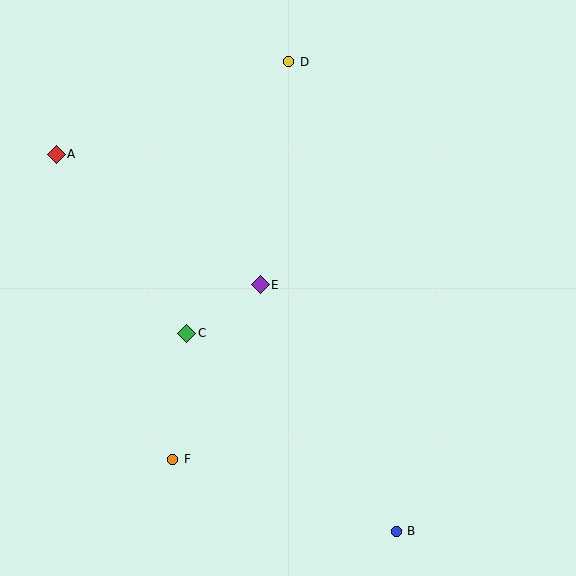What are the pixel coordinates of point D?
Point D is at (289, 62).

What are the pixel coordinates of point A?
Point A is at (56, 154).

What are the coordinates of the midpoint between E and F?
The midpoint between E and F is at (217, 372).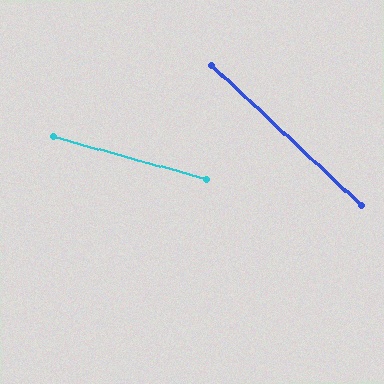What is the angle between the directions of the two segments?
Approximately 27 degrees.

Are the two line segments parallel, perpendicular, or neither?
Neither parallel nor perpendicular — they differ by about 27°.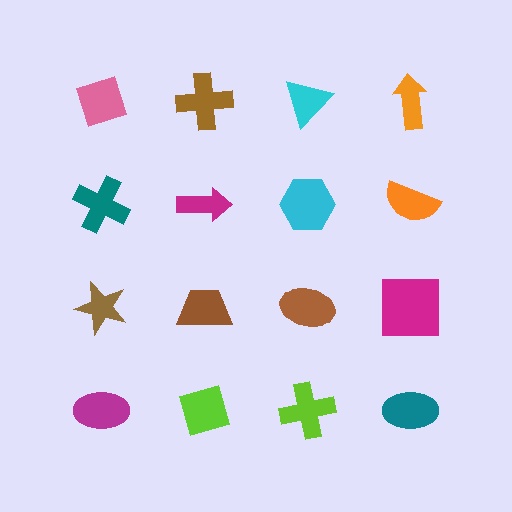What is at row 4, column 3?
A lime cross.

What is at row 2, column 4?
An orange semicircle.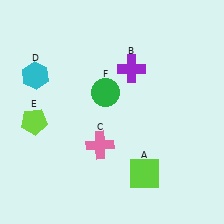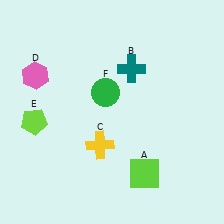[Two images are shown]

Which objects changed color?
B changed from purple to teal. C changed from pink to yellow. D changed from cyan to pink.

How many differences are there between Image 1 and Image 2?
There are 3 differences between the two images.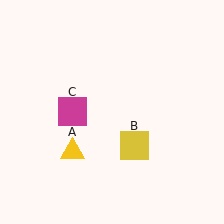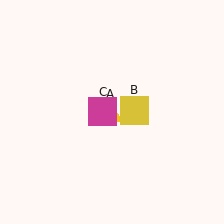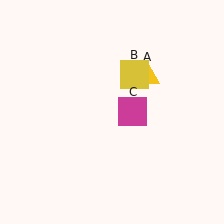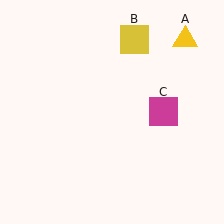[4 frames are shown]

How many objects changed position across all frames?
3 objects changed position: yellow triangle (object A), yellow square (object B), magenta square (object C).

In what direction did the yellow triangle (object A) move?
The yellow triangle (object A) moved up and to the right.